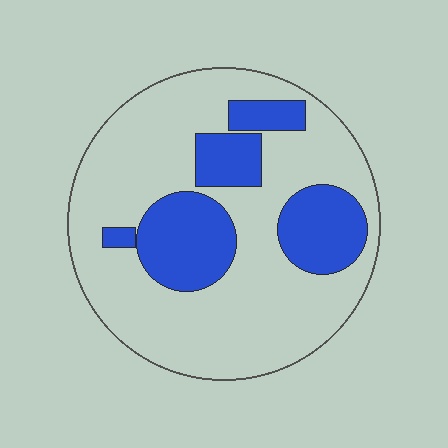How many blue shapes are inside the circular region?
5.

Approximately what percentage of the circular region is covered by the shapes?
Approximately 25%.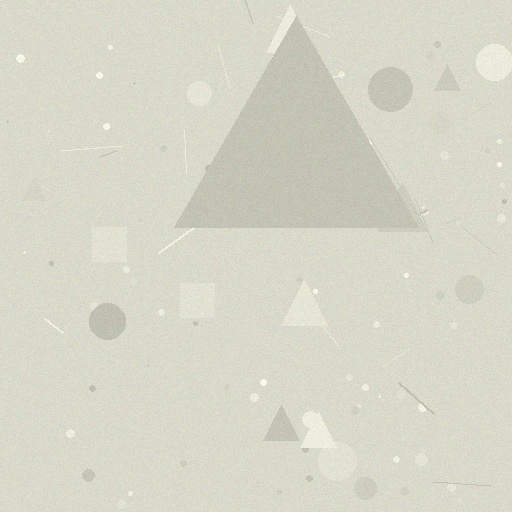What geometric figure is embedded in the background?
A triangle is embedded in the background.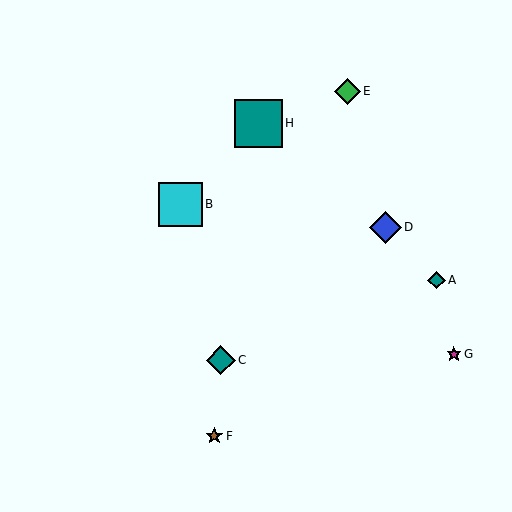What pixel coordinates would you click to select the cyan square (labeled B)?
Click at (180, 204) to select the cyan square B.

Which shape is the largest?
The teal square (labeled H) is the largest.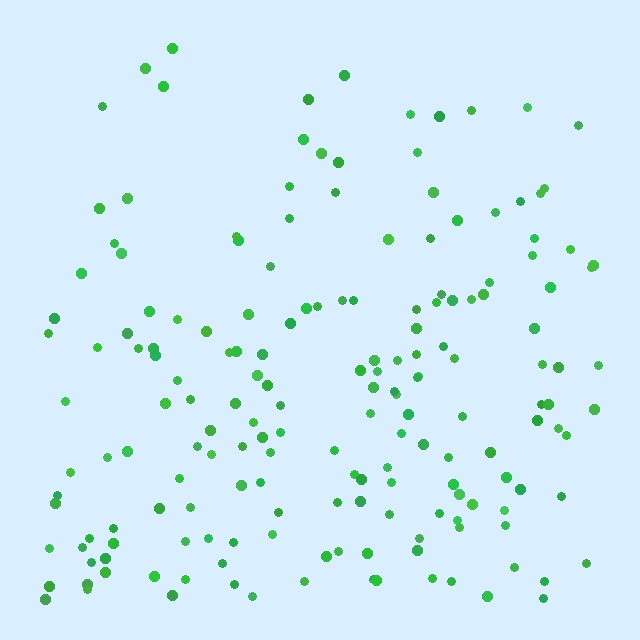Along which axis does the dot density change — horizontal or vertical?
Vertical.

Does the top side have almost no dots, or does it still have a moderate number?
Still a moderate number, just noticeably fewer than the bottom.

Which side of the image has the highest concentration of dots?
The bottom.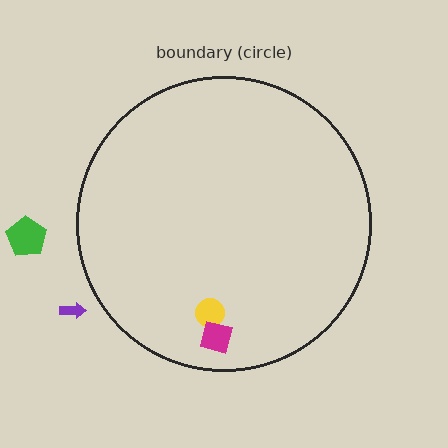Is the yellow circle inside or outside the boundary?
Inside.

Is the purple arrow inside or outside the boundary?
Outside.